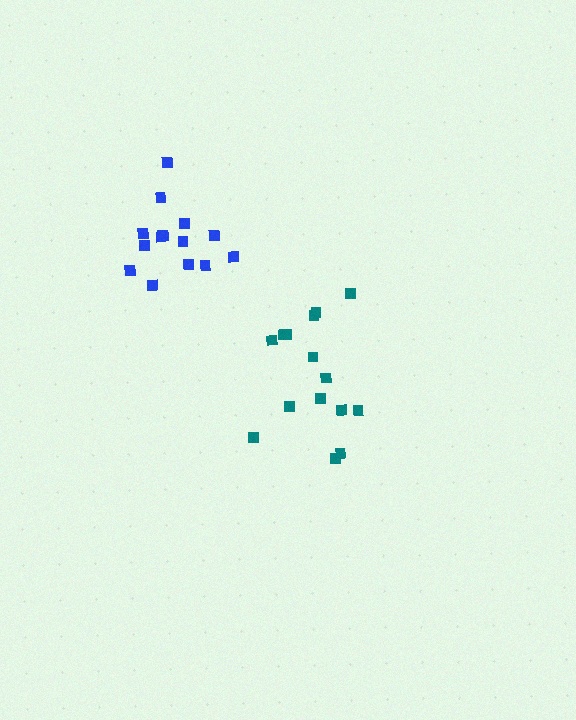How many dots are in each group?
Group 1: 16 dots, Group 2: 14 dots (30 total).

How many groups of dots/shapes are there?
There are 2 groups.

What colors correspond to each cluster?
The clusters are colored: teal, blue.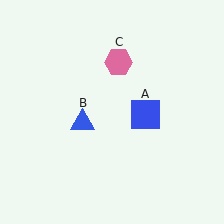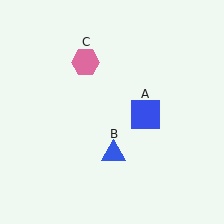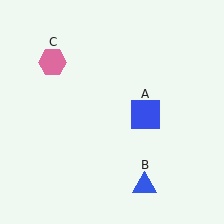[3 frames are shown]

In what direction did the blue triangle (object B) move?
The blue triangle (object B) moved down and to the right.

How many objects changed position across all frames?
2 objects changed position: blue triangle (object B), pink hexagon (object C).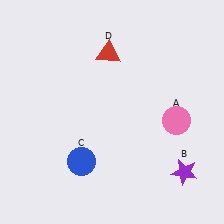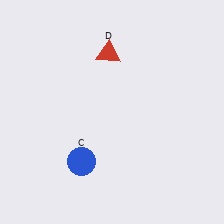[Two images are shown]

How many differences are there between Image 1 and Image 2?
There are 2 differences between the two images.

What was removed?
The pink circle (A), the purple star (B) were removed in Image 2.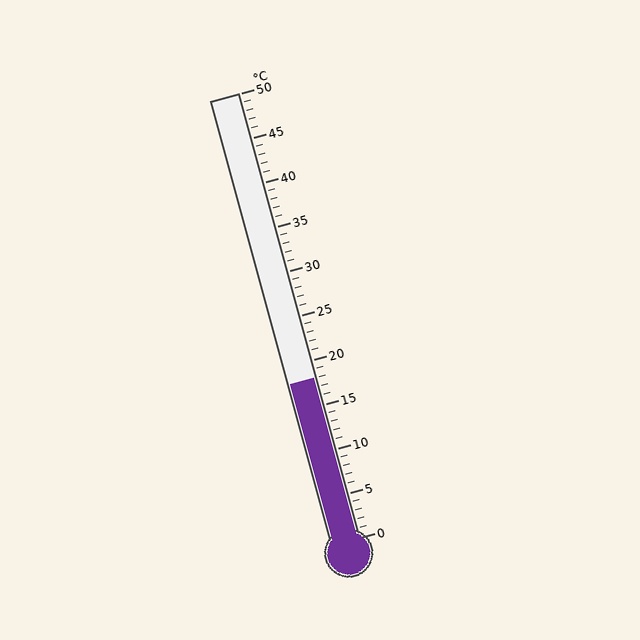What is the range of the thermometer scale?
The thermometer scale ranges from 0°C to 50°C.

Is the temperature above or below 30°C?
The temperature is below 30°C.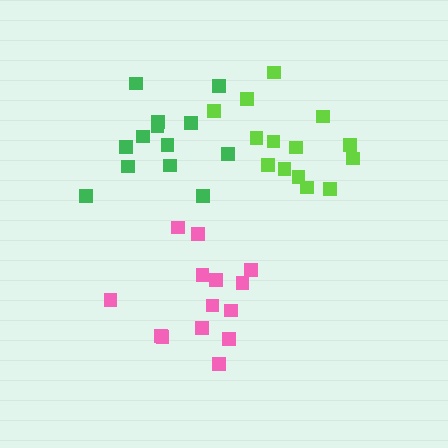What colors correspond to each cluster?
The clusters are colored: pink, lime, green.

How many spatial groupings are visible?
There are 3 spatial groupings.